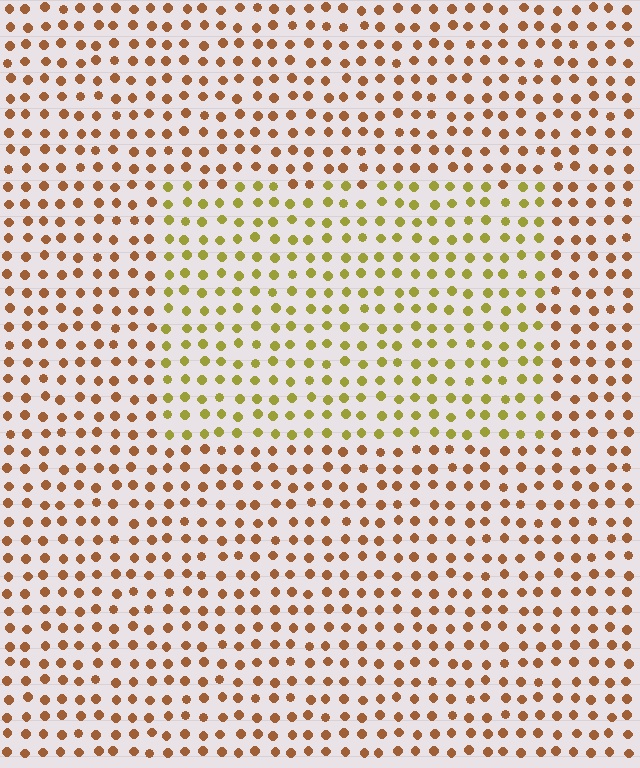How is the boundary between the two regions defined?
The boundary is defined purely by a slight shift in hue (about 40 degrees). Spacing, size, and orientation are identical on both sides.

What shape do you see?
I see a rectangle.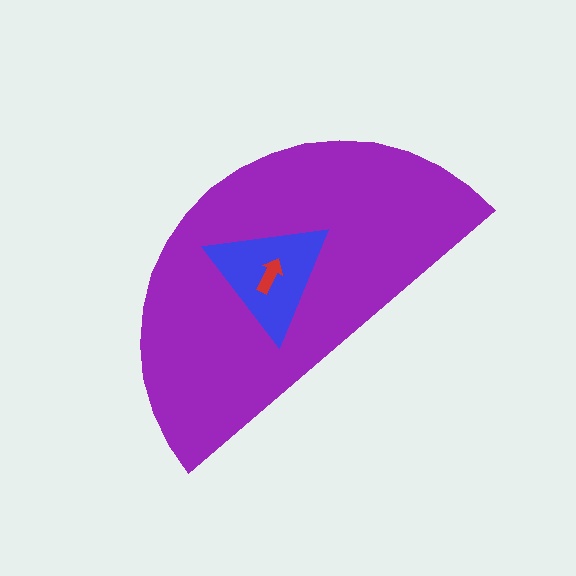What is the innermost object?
The red arrow.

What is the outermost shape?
The purple semicircle.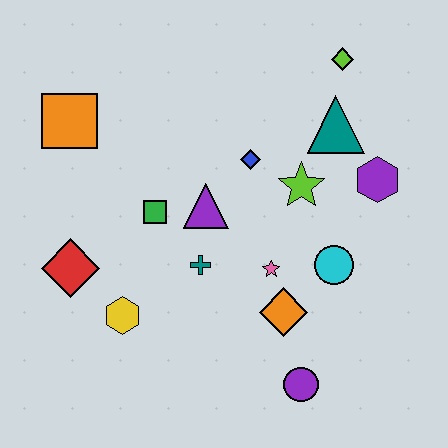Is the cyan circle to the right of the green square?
Yes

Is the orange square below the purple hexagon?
No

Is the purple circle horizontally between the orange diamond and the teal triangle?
Yes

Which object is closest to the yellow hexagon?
The red diamond is closest to the yellow hexagon.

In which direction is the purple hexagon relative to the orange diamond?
The purple hexagon is above the orange diamond.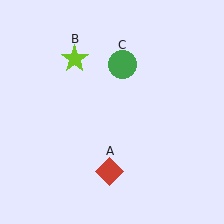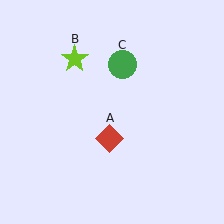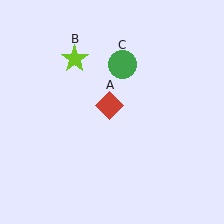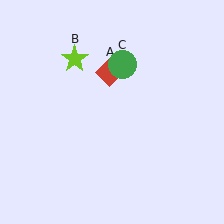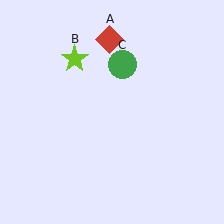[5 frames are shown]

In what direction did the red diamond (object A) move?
The red diamond (object A) moved up.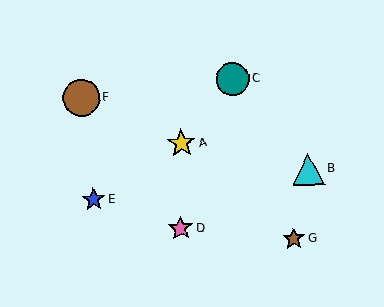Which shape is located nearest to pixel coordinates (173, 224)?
The pink star (labeled D) at (181, 228) is nearest to that location.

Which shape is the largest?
The brown circle (labeled F) is the largest.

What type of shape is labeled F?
Shape F is a brown circle.